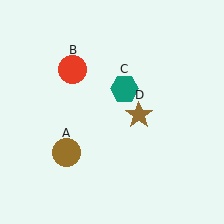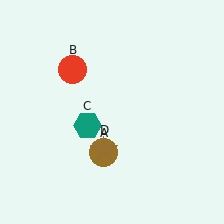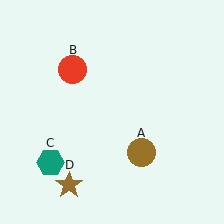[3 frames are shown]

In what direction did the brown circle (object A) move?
The brown circle (object A) moved right.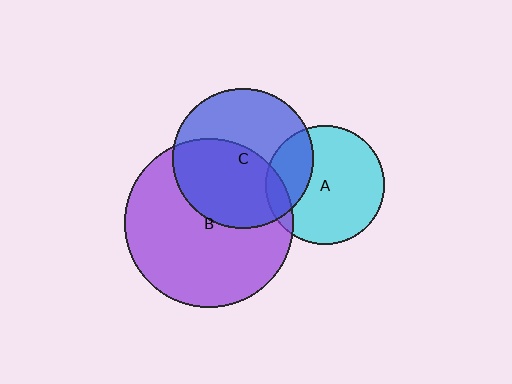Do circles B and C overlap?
Yes.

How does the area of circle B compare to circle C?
Approximately 1.4 times.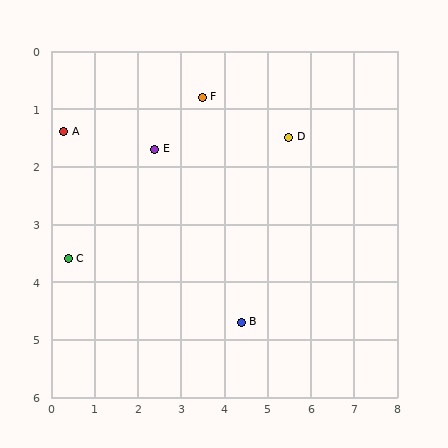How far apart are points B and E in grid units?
Points B and E are about 3.6 grid units apart.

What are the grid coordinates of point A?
Point A is at approximately (0.3, 1.4).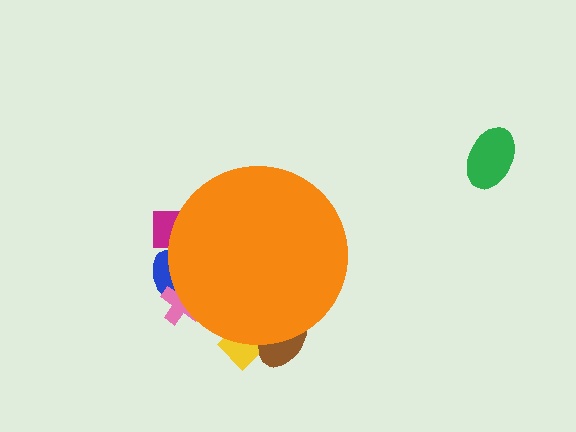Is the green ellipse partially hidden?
No, the green ellipse is fully visible.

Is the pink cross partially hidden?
Yes, the pink cross is partially hidden behind the orange circle.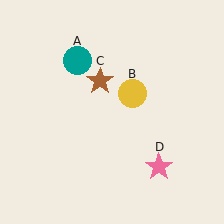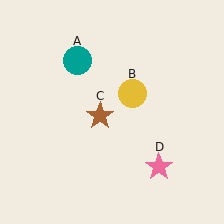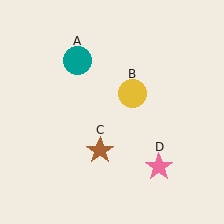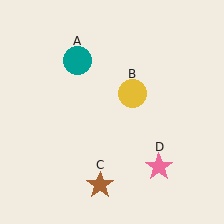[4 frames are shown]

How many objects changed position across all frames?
1 object changed position: brown star (object C).